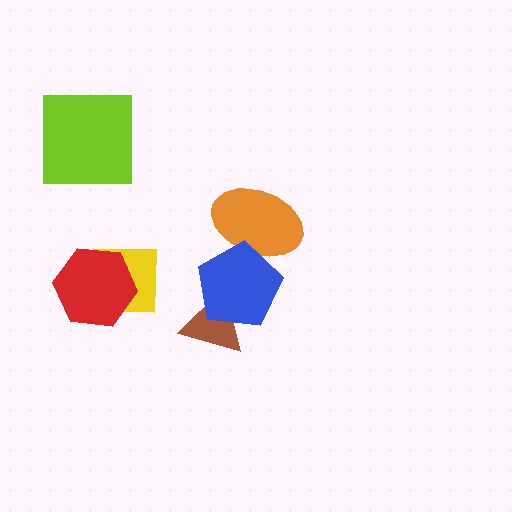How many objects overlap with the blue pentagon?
2 objects overlap with the blue pentagon.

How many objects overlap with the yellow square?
1 object overlaps with the yellow square.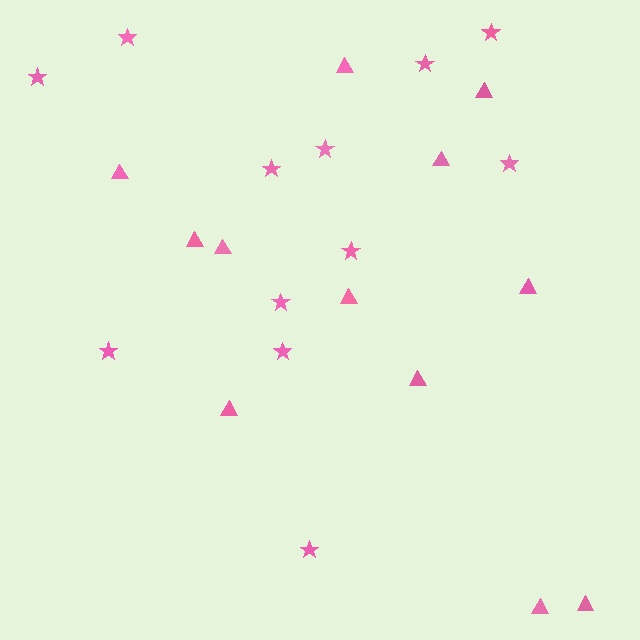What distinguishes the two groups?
There are 2 groups: one group of stars (12) and one group of triangles (12).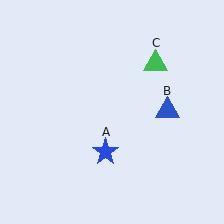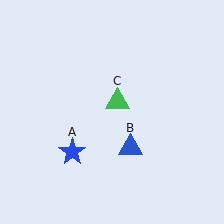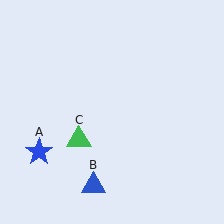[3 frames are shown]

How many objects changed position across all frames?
3 objects changed position: blue star (object A), blue triangle (object B), green triangle (object C).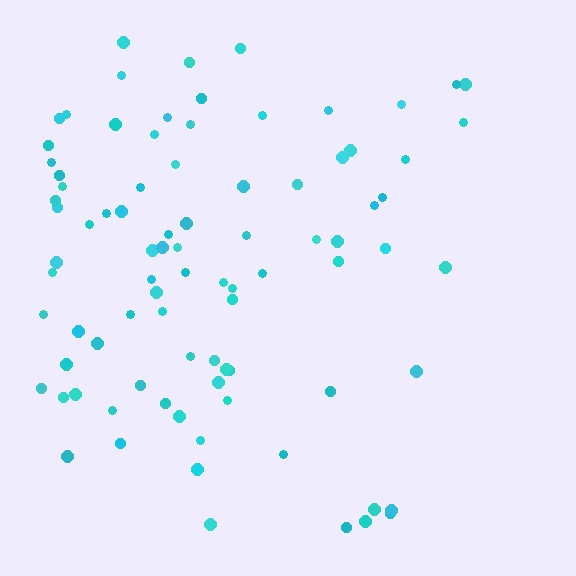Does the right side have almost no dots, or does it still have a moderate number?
Still a moderate number, just noticeably fewer than the left.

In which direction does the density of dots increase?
From right to left, with the left side densest.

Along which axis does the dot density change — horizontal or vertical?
Horizontal.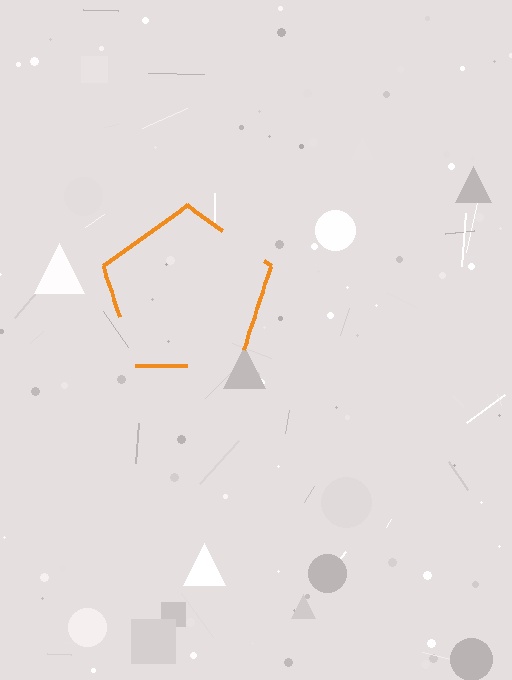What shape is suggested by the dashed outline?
The dashed outline suggests a pentagon.